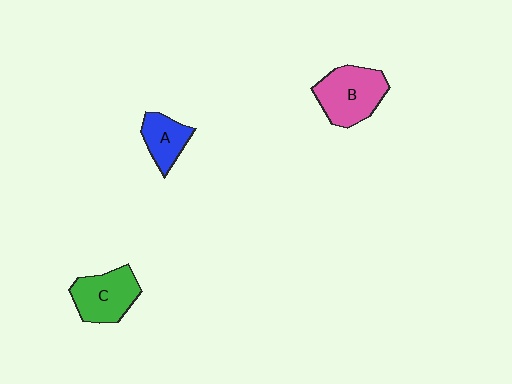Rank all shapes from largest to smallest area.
From largest to smallest: B (pink), C (green), A (blue).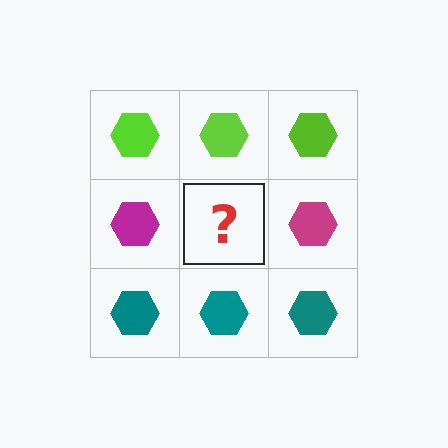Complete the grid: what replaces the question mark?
The question mark should be replaced with a magenta hexagon.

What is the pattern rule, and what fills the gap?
The rule is that each row has a consistent color. The gap should be filled with a magenta hexagon.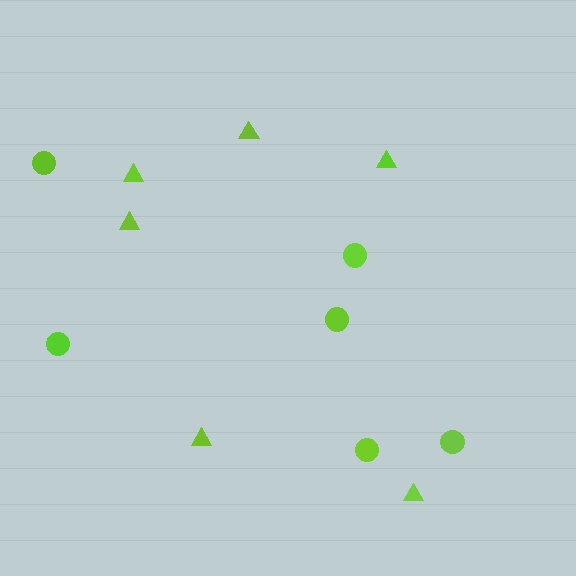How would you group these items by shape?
There are 2 groups: one group of circles (6) and one group of triangles (6).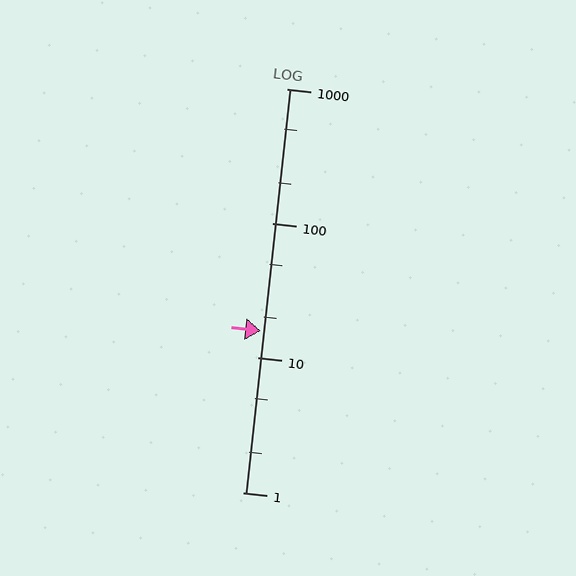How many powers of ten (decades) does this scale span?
The scale spans 3 decades, from 1 to 1000.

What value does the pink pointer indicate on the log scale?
The pointer indicates approximately 16.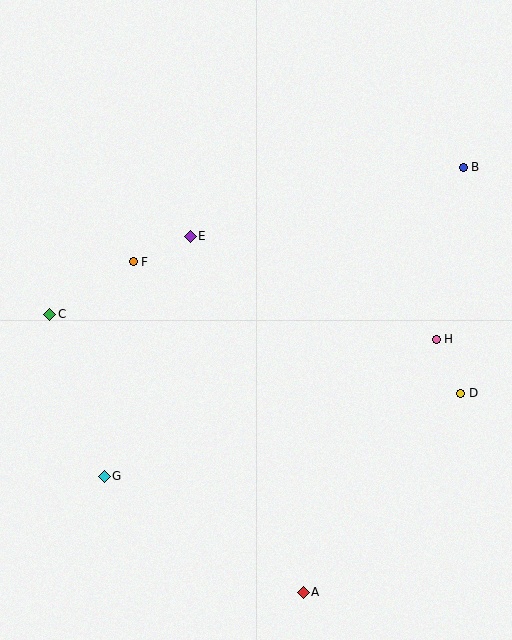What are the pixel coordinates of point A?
Point A is at (303, 592).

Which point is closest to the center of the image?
Point E at (190, 236) is closest to the center.